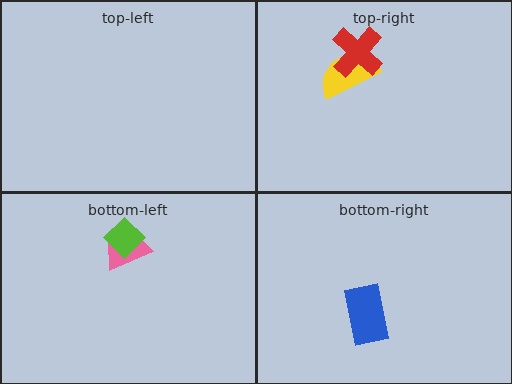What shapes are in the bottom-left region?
The pink trapezoid, the lime diamond.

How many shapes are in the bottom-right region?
1.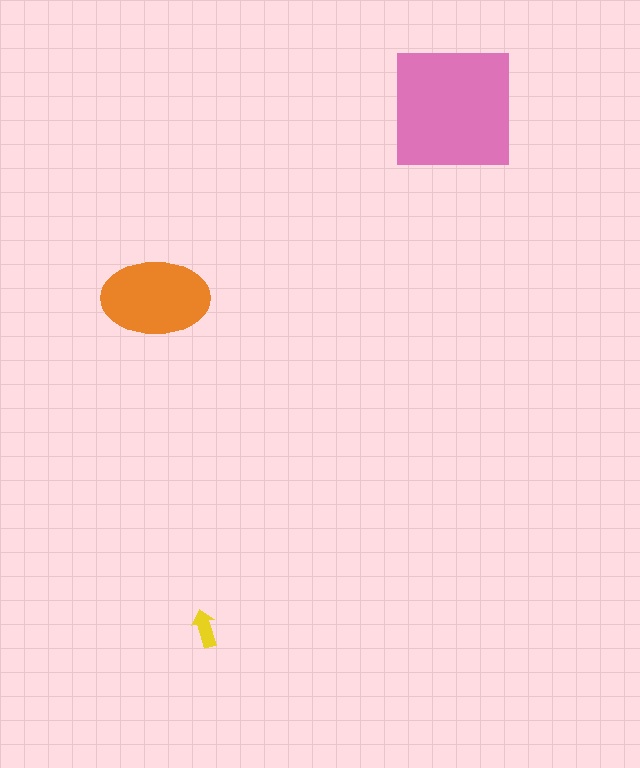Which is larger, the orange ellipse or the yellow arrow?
The orange ellipse.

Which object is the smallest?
The yellow arrow.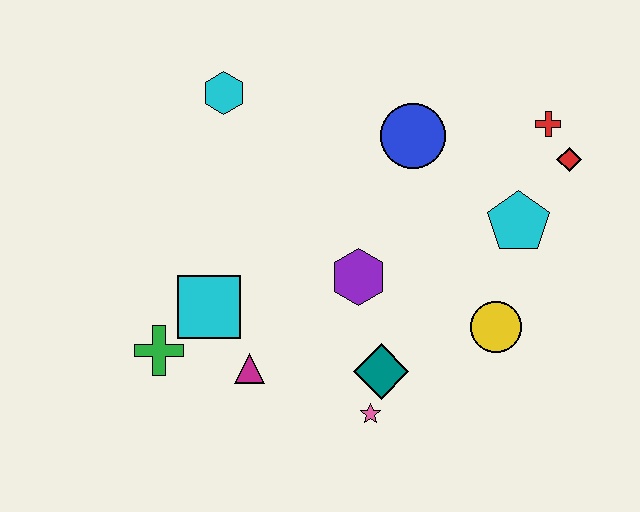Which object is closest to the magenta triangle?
The cyan square is closest to the magenta triangle.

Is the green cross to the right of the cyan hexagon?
No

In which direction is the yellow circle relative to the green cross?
The yellow circle is to the right of the green cross.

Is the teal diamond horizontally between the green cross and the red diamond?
Yes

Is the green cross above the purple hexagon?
No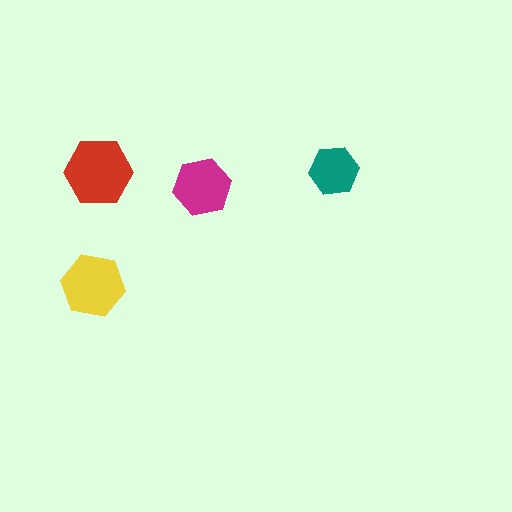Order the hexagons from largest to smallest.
the red one, the yellow one, the magenta one, the teal one.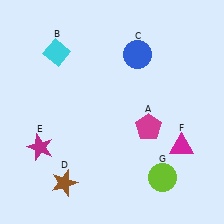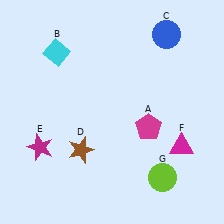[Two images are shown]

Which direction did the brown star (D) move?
The brown star (D) moved up.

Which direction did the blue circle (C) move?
The blue circle (C) moved right.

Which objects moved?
The objects that moved are: the blue circle (C), the brown star (D).